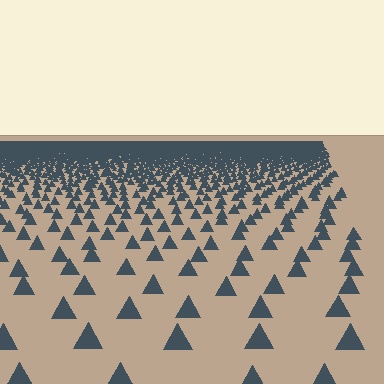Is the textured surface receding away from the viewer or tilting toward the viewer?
The surface is receding away from the viewer. Texture elements get smaller and denser toward the top.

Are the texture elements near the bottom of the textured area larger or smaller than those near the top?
Larger. Near the bottom, elements are closer to the viewer and appear at a bigger on-screen size.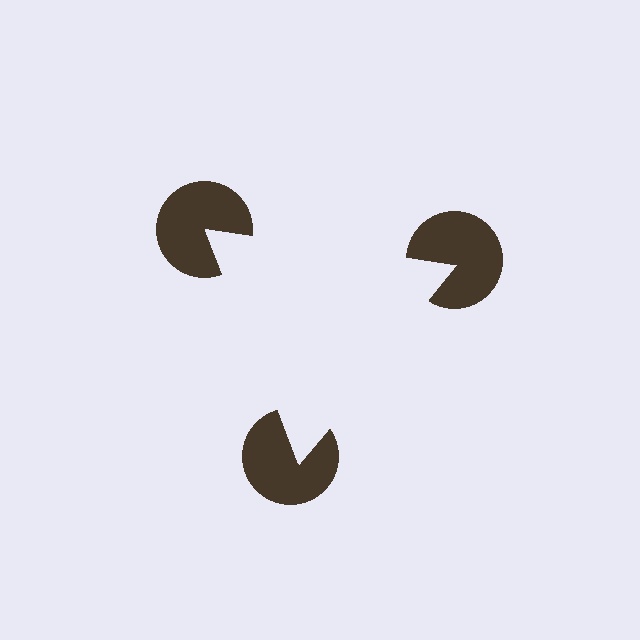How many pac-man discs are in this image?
There are 3 — one at each vertex of the illusory triangle.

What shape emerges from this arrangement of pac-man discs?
An illusory triangle — its edges are inferred from the aligned wedge cuts in the pac-man discs, not physically drawn.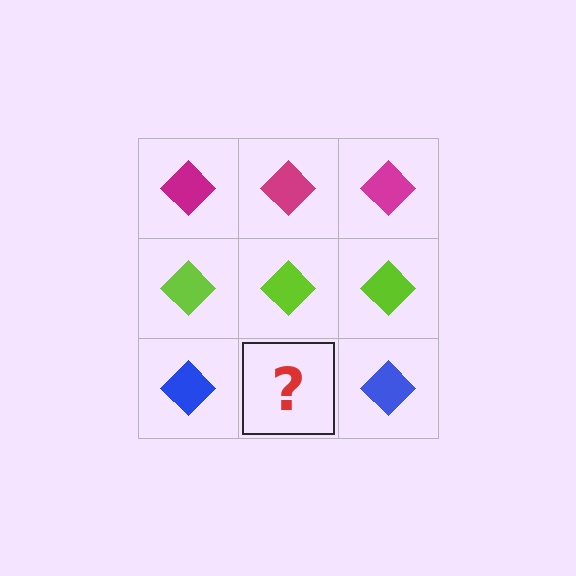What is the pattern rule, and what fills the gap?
The rule is that each row has a consistent color. The gap should be filled with a blue diamond.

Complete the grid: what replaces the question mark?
The question mark should be replaced with a blue diamond.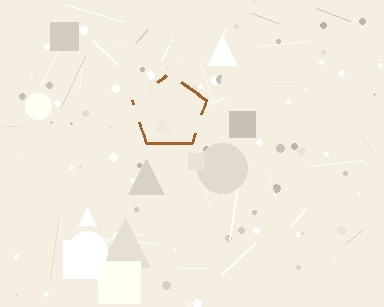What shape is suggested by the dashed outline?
The dashed outline suggests a pentagon.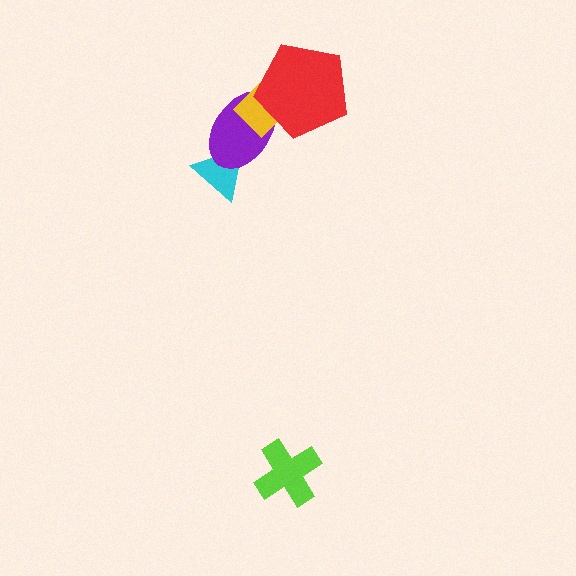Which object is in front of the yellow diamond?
The red pentagon is in front of the yellow diamond.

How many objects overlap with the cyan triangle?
1 object overlaps with the cyan triangle.